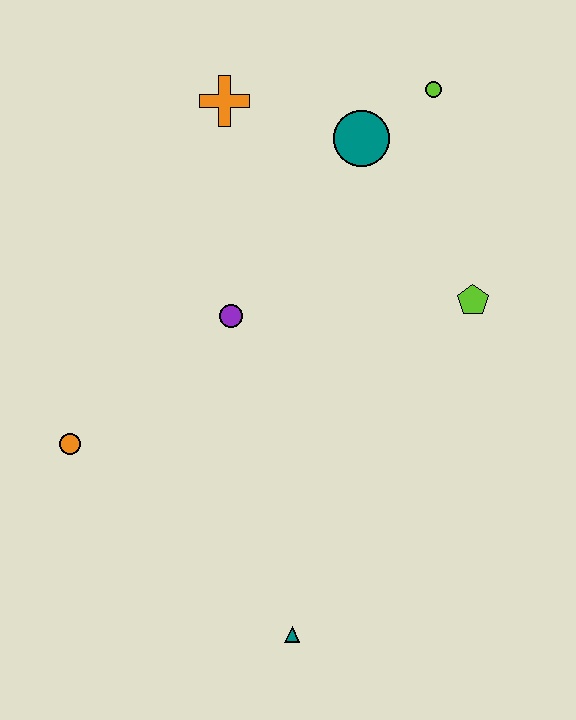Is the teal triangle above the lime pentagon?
No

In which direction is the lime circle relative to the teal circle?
The lime circle is to the right of the teal circle.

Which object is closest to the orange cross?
The teal circle is closest to the orange cross.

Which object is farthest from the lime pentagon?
The orange circle is farthest from the lime pentagon.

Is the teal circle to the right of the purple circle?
Yes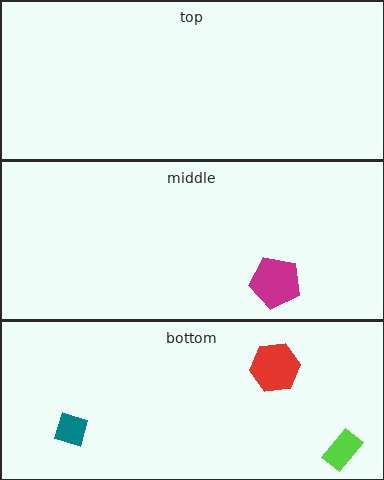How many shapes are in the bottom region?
3.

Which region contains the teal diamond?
The bottom region.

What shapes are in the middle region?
The magenta pentagon.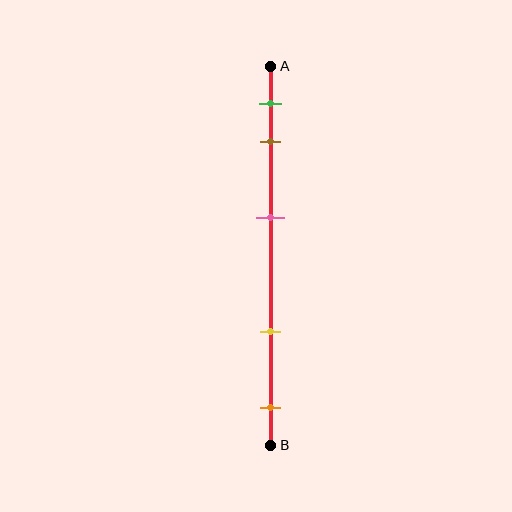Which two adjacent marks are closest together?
The green and brown marks are the closest adjacent pair.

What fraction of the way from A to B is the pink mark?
The pink mark is approximately 40% (0.4) of the way from A to B.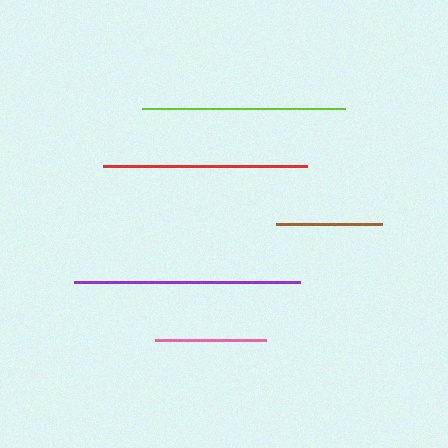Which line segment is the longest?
The purple line is the longest at approximately 226 pixels.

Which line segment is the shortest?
The brown line is the shortest at approximately 106 pixels.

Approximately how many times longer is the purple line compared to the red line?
The purple line is approximately 1.1 times the length of the red line.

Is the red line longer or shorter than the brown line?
The red line is longer than the brown line.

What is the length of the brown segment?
The brown segment is approximately 106 pixels long.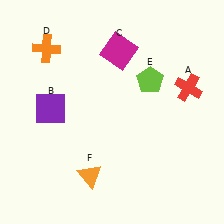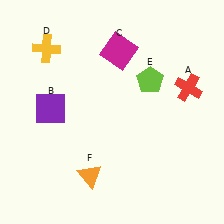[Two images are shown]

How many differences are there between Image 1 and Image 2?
There is 1 difference between the two images.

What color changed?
The cross (D) changed from orange in Image 1 to yellow in Image 2.